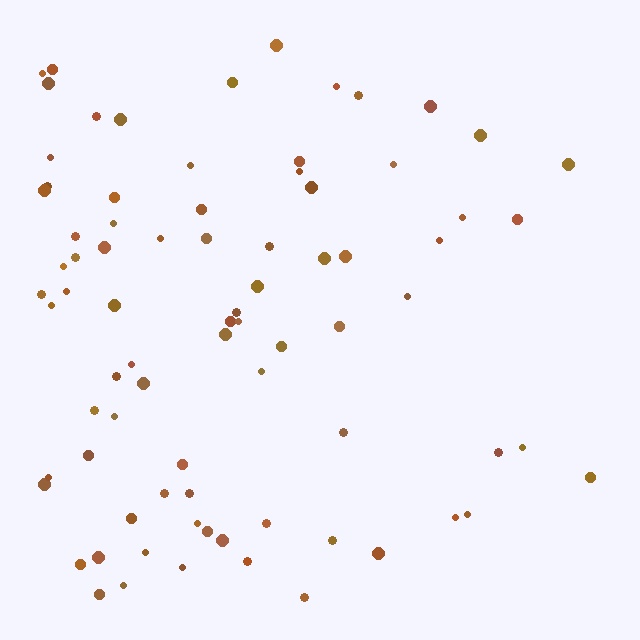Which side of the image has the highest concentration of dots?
The left.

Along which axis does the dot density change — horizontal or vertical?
Horizontal.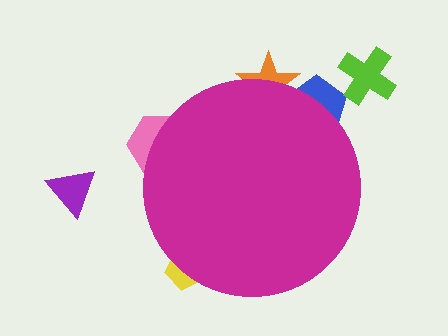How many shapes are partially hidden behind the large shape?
4 shapes are partially hidden.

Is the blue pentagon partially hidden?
Yes, the blue pentagon is partially hidden behind the magenta circle.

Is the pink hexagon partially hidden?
Yes, the pink hexagon is partially hidden behind the magenta circle.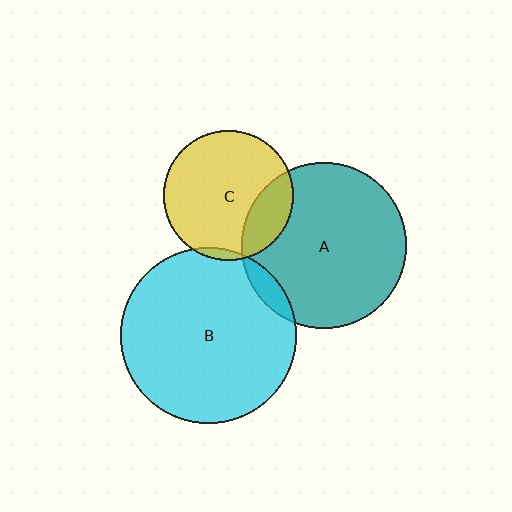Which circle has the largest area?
Circle B (cyan).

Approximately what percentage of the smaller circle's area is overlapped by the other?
Approximately 5%.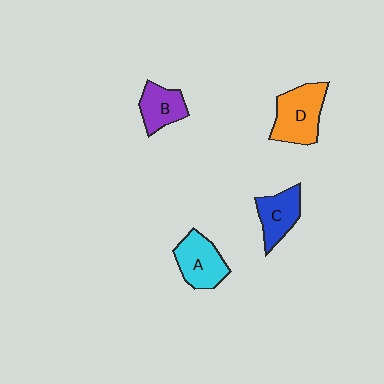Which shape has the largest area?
Shape D (orange).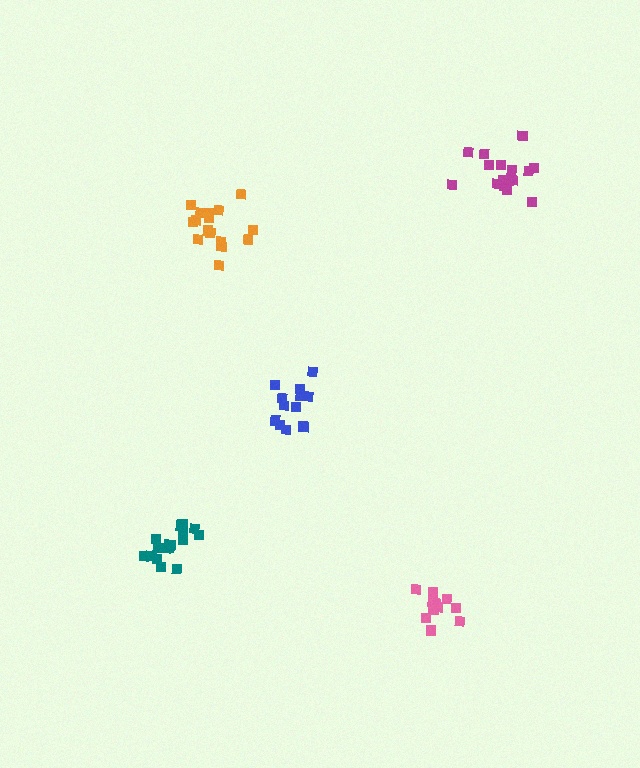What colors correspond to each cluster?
The clusters are colored: teal, blue, magenta, orange, pink.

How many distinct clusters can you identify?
There are 5 distinct clusters.